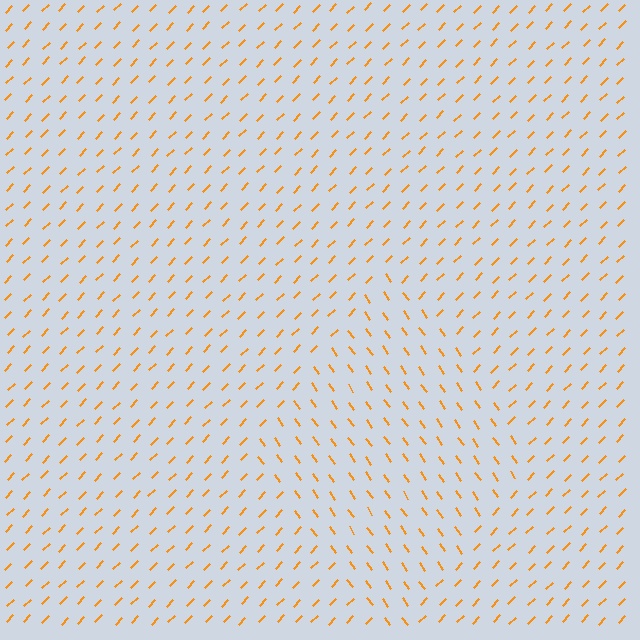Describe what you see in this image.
The image is filled with small orange line segments. A diamond region in the image has lines oriented differently from the surrounding lines, creating a visible texture boundary.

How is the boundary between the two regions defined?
The boundary is defined purely by a change in line orientation (approximately 79 degrees difference). All lines are the same color and thickness.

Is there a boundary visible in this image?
Yes, there is a texture boundary formed by a change in line orientation.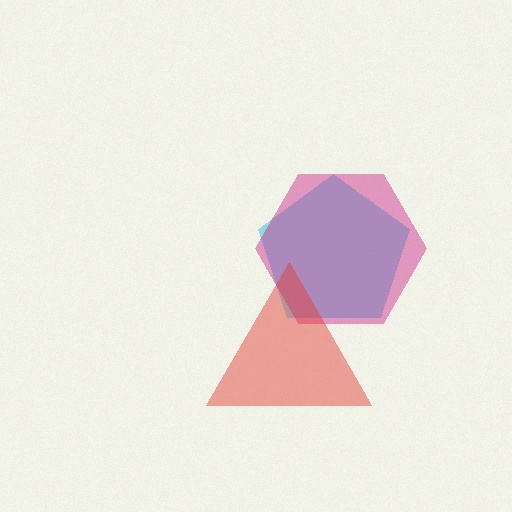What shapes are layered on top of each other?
The layered shapes are: a cyan pentagon, a magenta hexagon, a red triangle.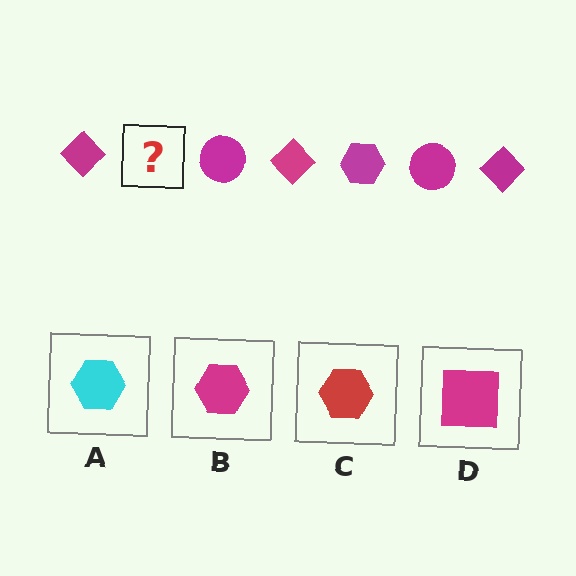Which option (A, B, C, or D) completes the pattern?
B.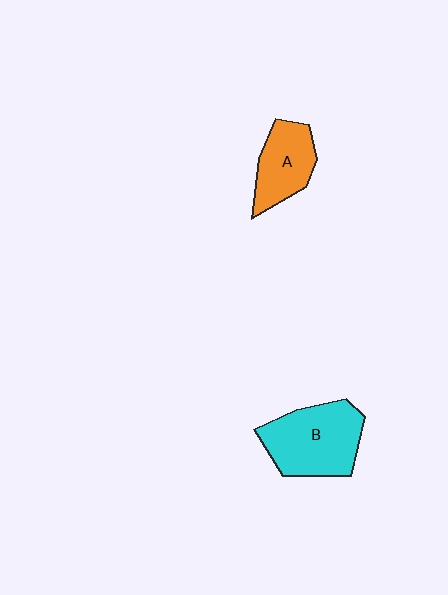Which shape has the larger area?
Shape B (cyan).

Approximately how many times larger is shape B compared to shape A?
Approximately 1.5 times.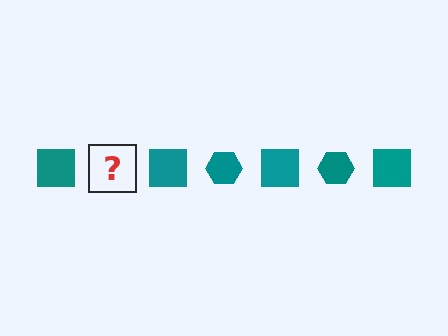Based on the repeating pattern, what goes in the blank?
The blank should be a teal hexagon.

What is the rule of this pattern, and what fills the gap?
The rule is that the pattern cycles through square, hexagon shapes in teal. The gap should be filled with a teal hexagon.